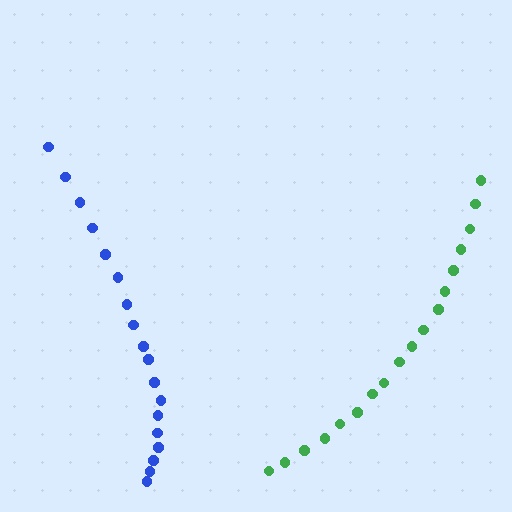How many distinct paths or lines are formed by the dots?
There are 2 distinct paths.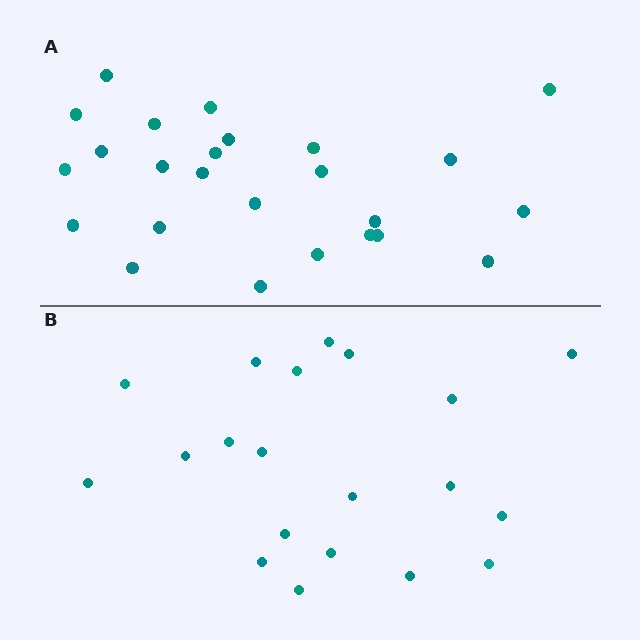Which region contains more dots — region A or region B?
Region A (the top region) has more dots.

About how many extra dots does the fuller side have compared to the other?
Region A has about 5 more dots than region B.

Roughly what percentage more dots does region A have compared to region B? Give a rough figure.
About 25% more.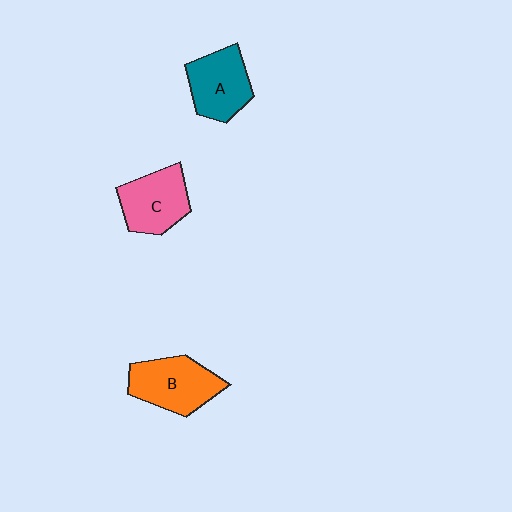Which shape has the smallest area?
Shape A (teal).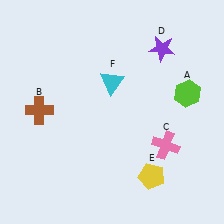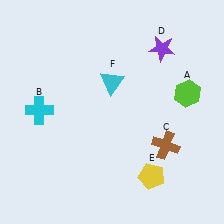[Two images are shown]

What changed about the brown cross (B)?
In Image 1, B is brown. In Image 2, it changed to cyan.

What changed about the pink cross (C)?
In Image 1, C is pink. In Image 2, it changed to brown.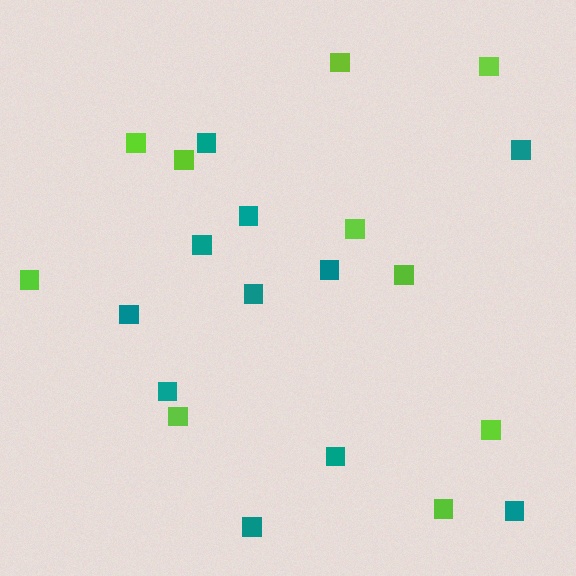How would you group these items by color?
There are 2 groups: one group of lime squares (10) and one group of teal squares (11).